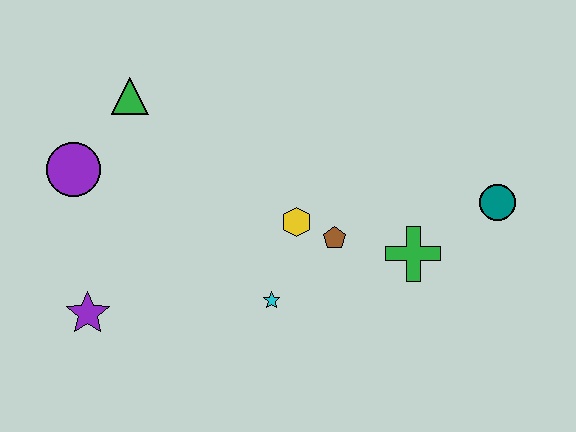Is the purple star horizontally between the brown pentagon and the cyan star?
No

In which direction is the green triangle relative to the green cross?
The green triangle is to the left of the green cross.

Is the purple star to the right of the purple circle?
Yes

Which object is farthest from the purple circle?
The teal circle is farthest from the purple circle.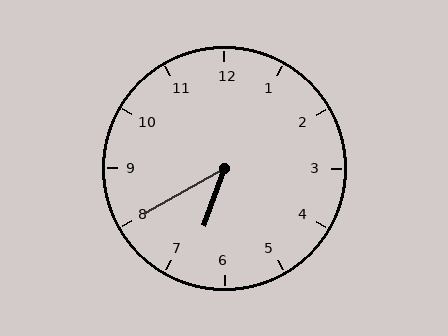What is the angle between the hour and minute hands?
Approximately 40 degrees.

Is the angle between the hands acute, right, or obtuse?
It is acute.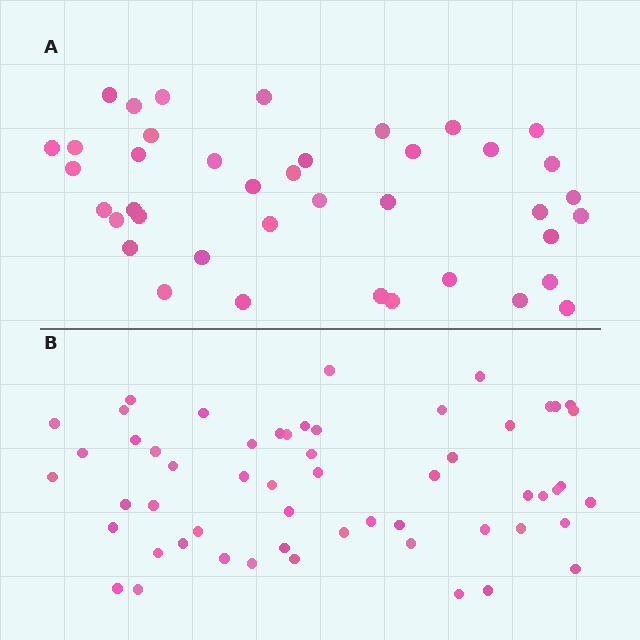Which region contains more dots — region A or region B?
Region B (the bottom region) has more dots.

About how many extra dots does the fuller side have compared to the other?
Region B has approximately 15 more dots than region A.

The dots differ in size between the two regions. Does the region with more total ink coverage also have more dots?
No. Region A has more total ink coverage because its dots are larger, but region B actually contains more individual dots. Total area can be misleading — the number of items is what matters here.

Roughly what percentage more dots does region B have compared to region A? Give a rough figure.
About 40% more.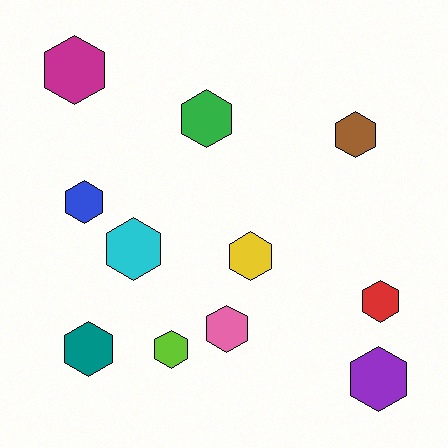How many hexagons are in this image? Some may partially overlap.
There are 11 hexagons.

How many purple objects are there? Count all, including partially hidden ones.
There is 1 purple object.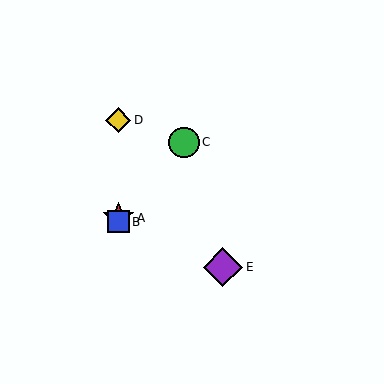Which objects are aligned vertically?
Objects A, B, D are aligned vertically.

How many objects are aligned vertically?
3 objects (A, B, D) are aligned vertically.